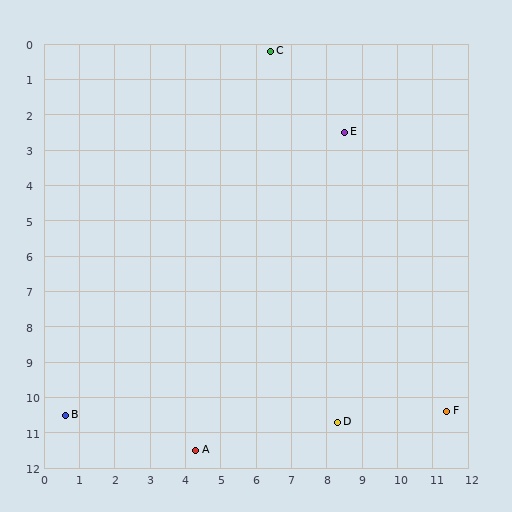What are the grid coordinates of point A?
Point A is at approximately (4.3, 11.5).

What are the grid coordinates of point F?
Point F is at approximately (11.4, 10.4).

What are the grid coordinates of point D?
Point D is at approximately (8.3, 10.7).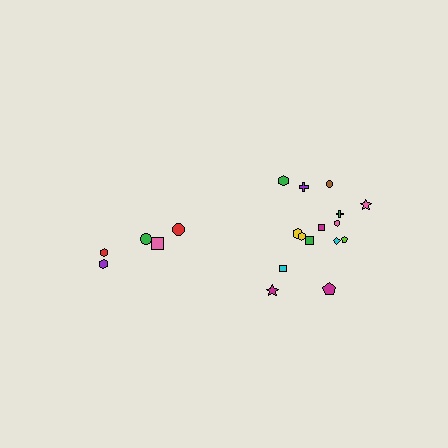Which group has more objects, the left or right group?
The right group.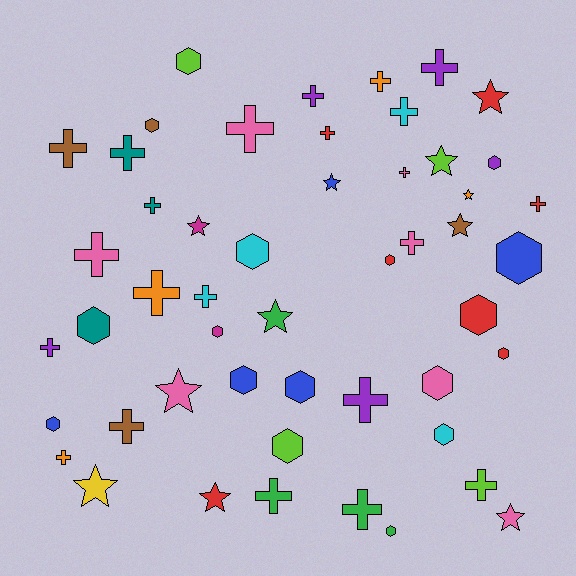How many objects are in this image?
There are 50 objects.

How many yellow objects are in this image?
There is 1 yellow object.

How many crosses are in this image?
There are 22 crosses.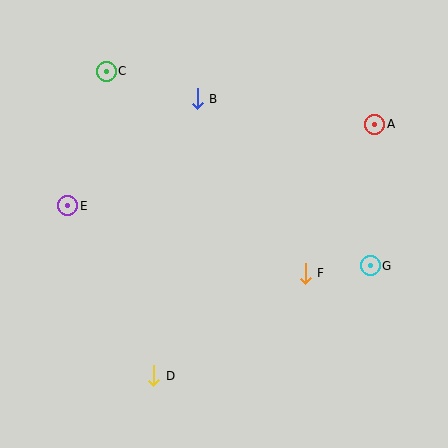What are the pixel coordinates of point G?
Point G is at (370, 266).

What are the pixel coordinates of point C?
Point C is at (106, 71).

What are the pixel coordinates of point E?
Point E is at (68, 206).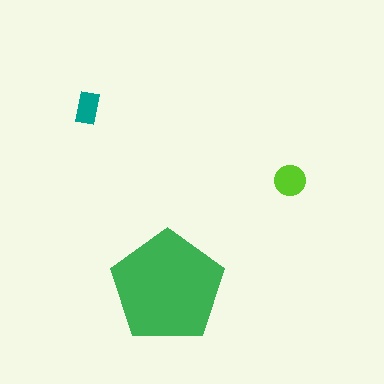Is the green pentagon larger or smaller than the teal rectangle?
Larger.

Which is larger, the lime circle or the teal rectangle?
The lime circle.